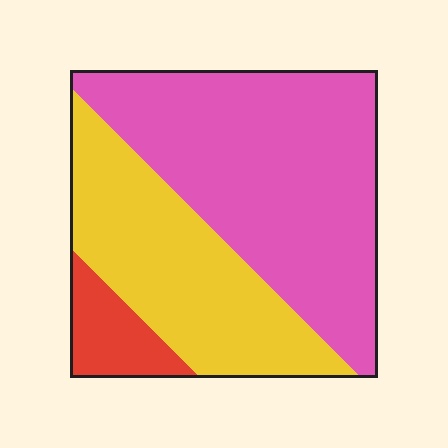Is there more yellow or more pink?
Pink.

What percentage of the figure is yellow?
Yellow covers 36% of the figure.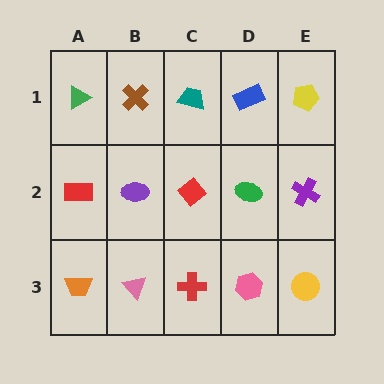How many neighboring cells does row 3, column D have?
3.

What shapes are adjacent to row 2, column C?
A teal trapezoid (row 1, column C), a red cross (row 3, column C), a purple ellipse (row 2, column B), a green ellipse (row 2, column D).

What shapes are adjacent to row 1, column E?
A purple cross (row 2, column E), a blue rectangle (row 1, column D).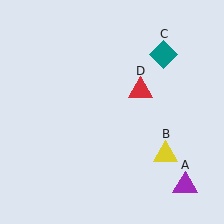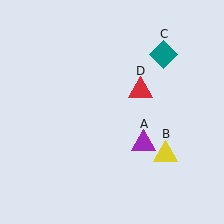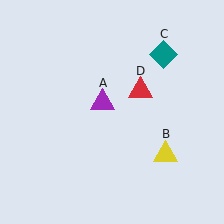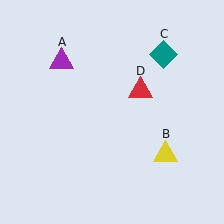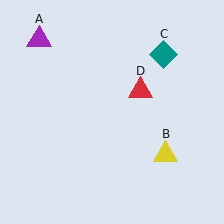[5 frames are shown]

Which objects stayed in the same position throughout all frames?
Yellow triangle (object B) and teal diamond (object C) and red triangle (object D) remained stationary.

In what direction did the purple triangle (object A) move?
The purple triangle (object A) moved up and to the left.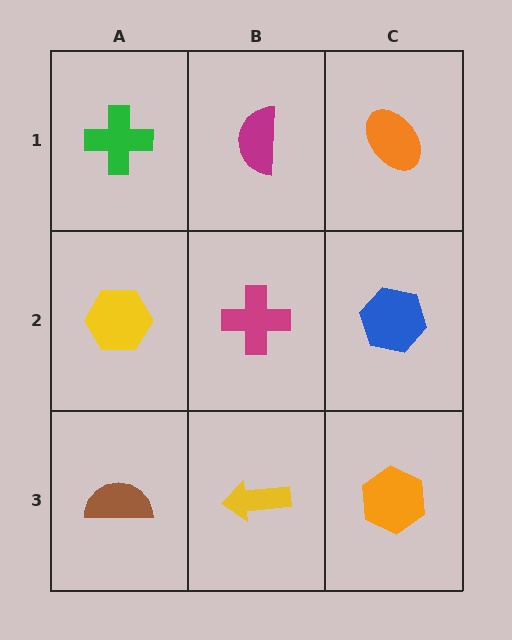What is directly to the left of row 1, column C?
A magenta semicircle.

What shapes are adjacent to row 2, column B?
A magenta semicircle (row 1, column B), a yellow arrow (row 3, column B), a yellow hexagon (row 2, column A), a blue hexagon (row 2, column C).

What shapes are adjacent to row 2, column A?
A green cross (row 1, column A), a brown semicircle (row 3, column A), a magenta cross (row 2, column B).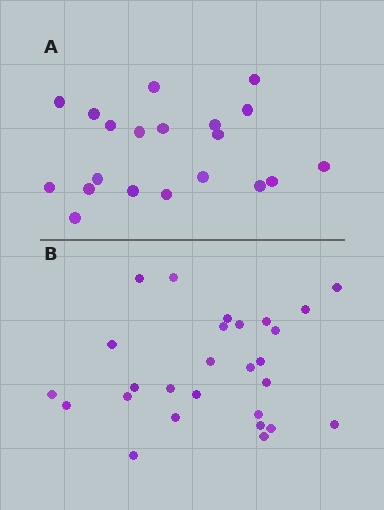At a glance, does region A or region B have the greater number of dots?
Region B (the bottom region) has more dots.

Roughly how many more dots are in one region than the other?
Region B has roughly 8 or so more dots than region A.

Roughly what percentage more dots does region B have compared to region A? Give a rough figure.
About 35% more.